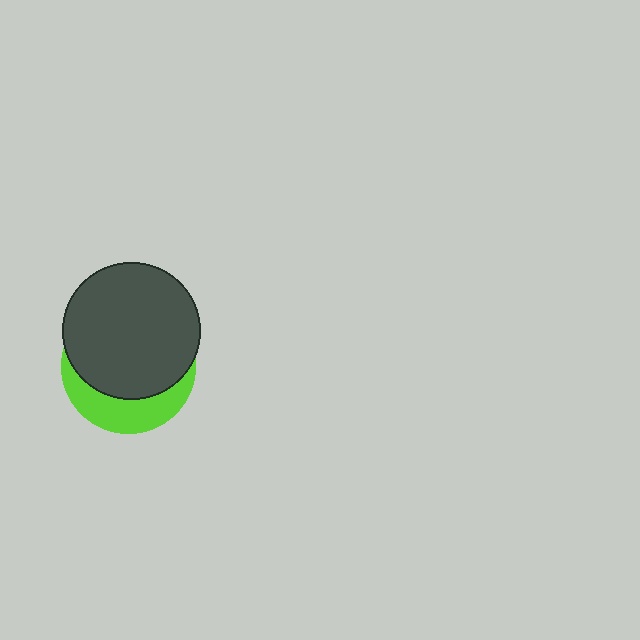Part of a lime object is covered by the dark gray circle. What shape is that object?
It is a circle.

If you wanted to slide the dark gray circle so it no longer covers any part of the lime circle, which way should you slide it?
Slide it up — that is the most direct way to separate the two shapes.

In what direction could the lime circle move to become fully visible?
The lime circle could move down. That would shift it out from behind the dark gray circle entirely.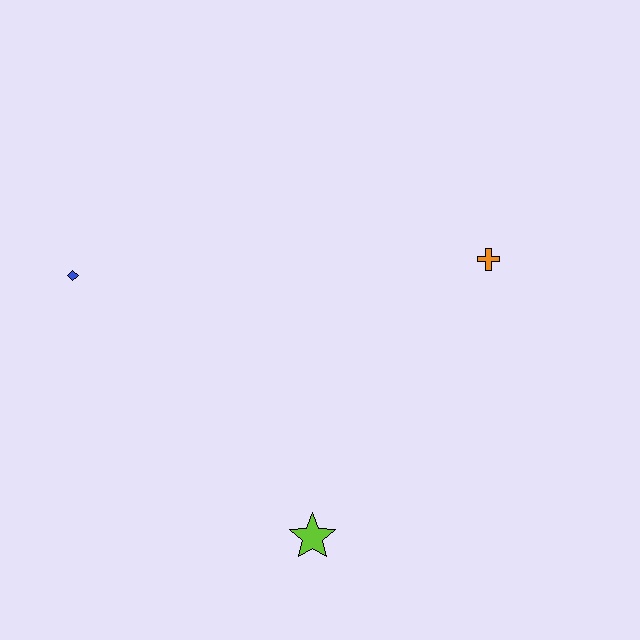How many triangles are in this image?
There are no triangles.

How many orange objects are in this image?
There is 1 orange object.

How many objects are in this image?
There are 3 objects.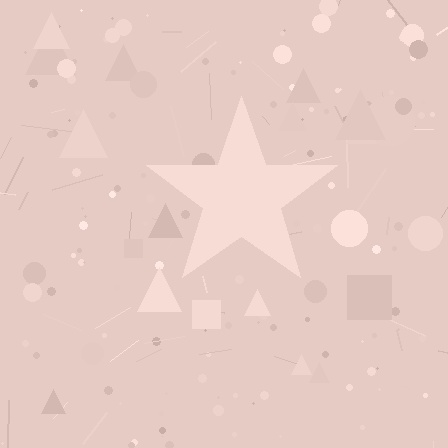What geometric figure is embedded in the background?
A star is embedded in the background.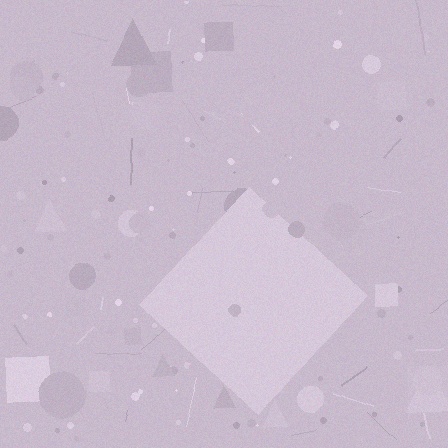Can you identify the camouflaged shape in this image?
The camouflaged shape is a diamond.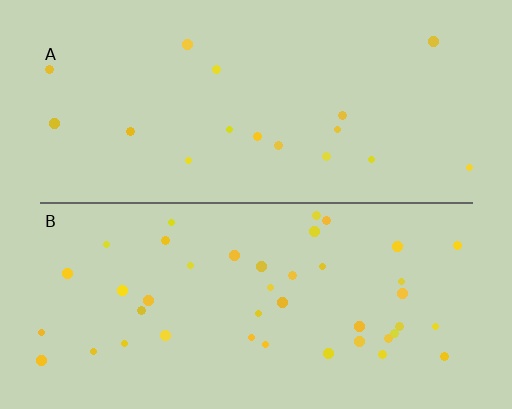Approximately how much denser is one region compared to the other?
Approximately 2.5× — region B over region A.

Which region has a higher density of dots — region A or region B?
B (the bottom).